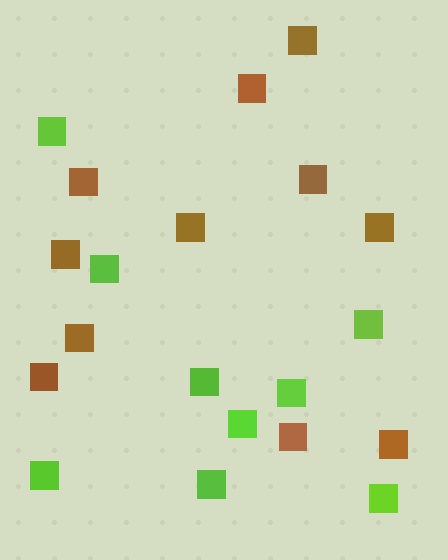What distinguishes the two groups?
There are 2 groups: one group of brown squares (11) and one group of lime squares (9).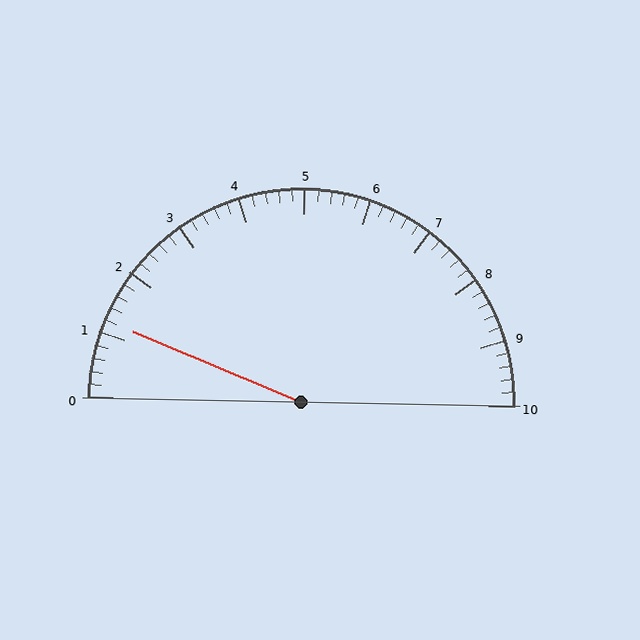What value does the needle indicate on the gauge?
The needle indicates approximately 1.2.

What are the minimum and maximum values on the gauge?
The gauge ranges from 0 to 10.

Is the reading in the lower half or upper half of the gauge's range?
The reading is in the lower half of the range (0 to 10).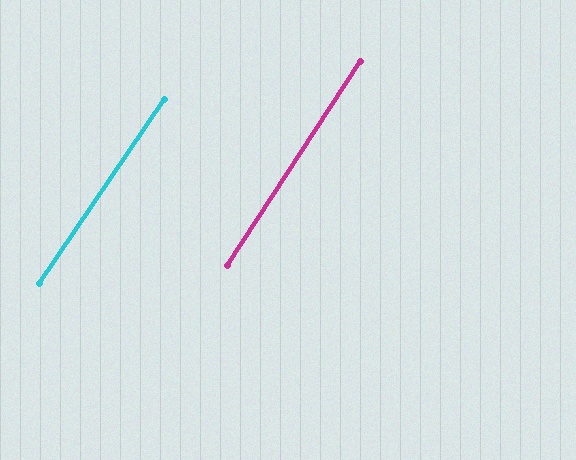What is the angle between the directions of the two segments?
Approximately 1 degree.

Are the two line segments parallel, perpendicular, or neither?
Parallel — their directions differ by only 1.2°.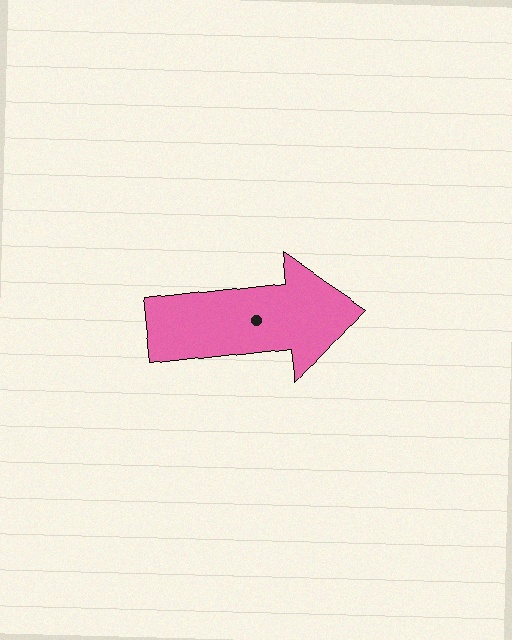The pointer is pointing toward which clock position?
Roughly 3 o'clock.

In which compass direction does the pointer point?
East.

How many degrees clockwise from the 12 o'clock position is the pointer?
Approximately 83 degrees.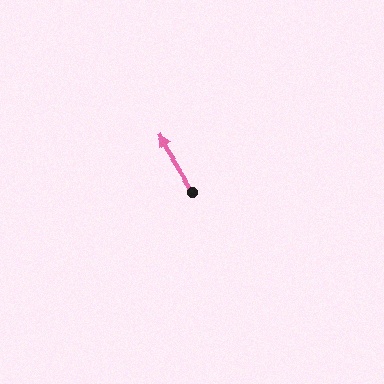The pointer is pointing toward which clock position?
Roughly 11 o'clock.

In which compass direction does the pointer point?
Northwest.